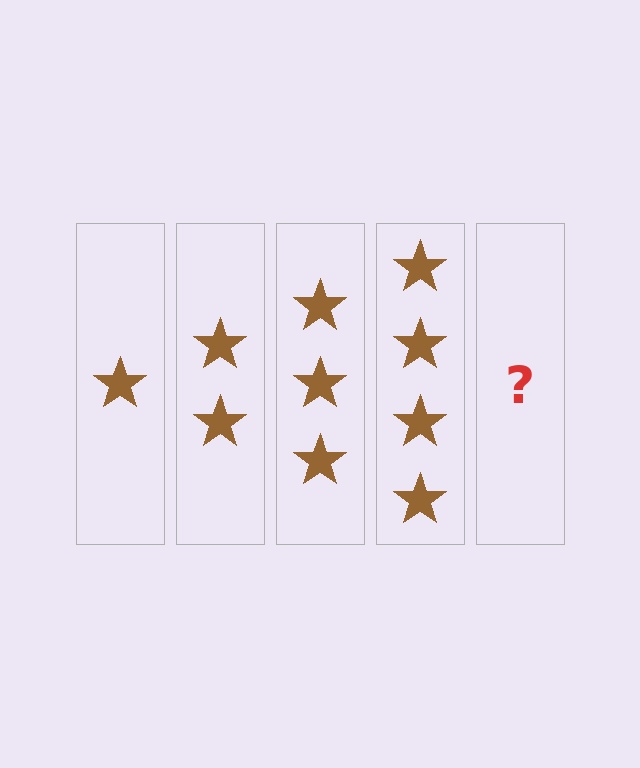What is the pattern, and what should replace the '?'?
The pattern is that each step adds one more star. The '?' should be 5 stars.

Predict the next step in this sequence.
The next step is 5 stars.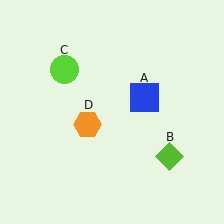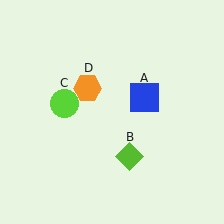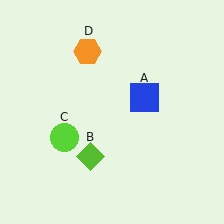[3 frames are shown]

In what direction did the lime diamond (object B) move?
The lime diamond (object B) moved left.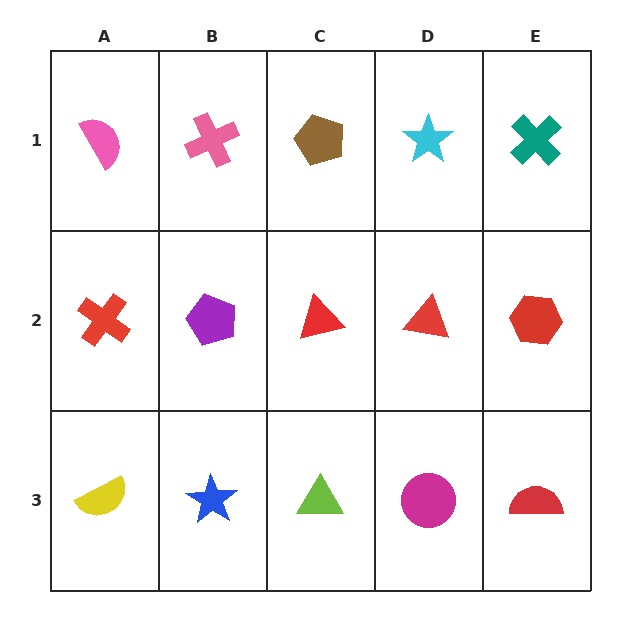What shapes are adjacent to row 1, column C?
A red triangle (row 2, column C), a pink cross (row 1, column B), a cyan star (row 1, column D).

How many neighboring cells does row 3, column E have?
2.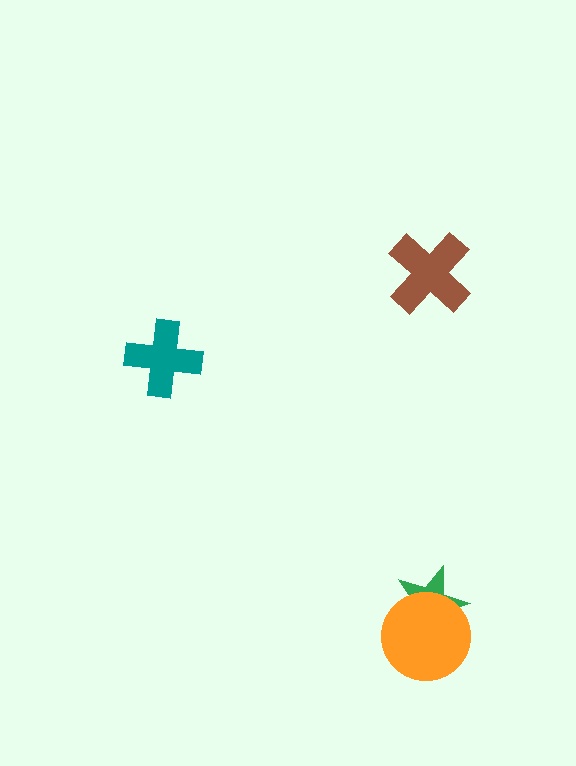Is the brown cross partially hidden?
No, no other shape covers it.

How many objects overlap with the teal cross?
0 objects overlap with the teal cross.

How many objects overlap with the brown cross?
0 objects overlap with the brown cross.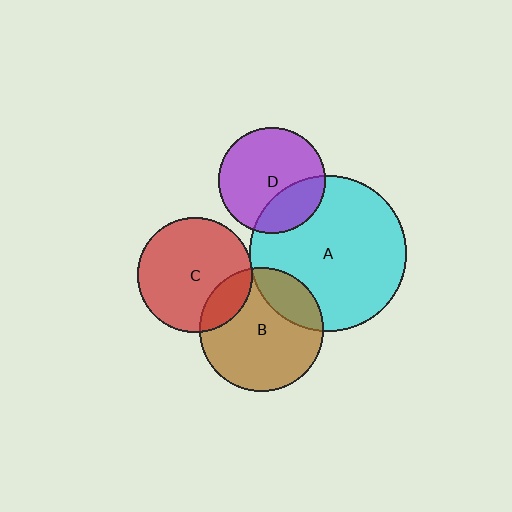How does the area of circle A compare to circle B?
Approximately 1.6 times.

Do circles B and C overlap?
Yes.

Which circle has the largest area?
Circle A (cyan).